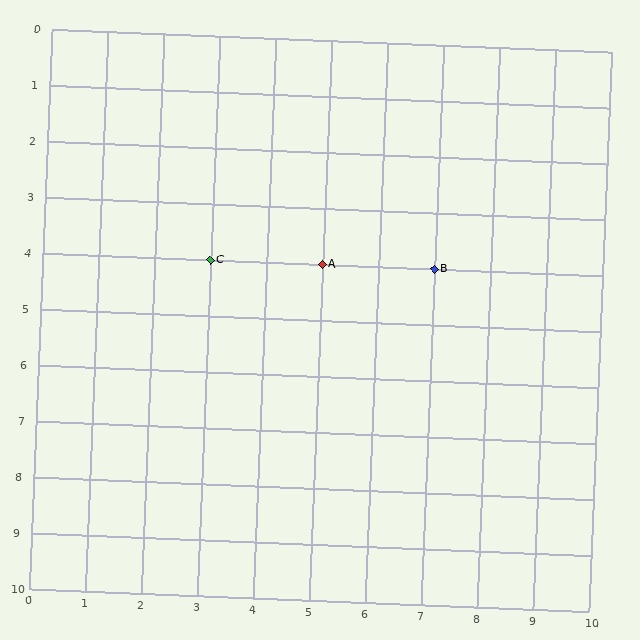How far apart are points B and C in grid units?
Points B and C are 4 columns apart.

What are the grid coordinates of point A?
Point A is at grid coordinates (5, 4).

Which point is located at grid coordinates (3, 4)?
Point C is at (3, 4).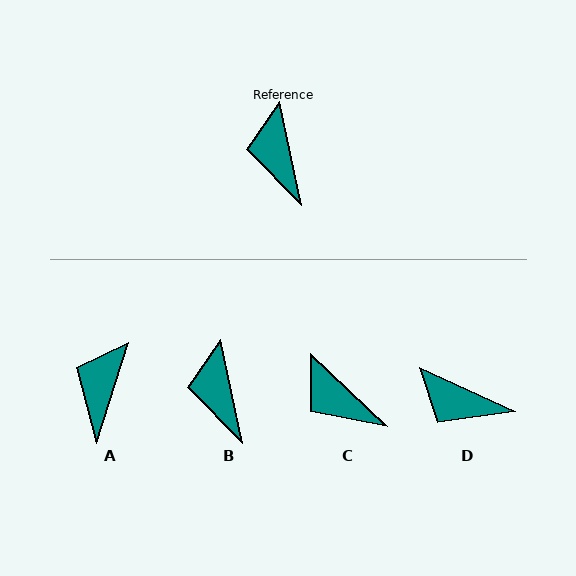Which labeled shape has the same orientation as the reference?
B.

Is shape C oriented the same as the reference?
No, it is off by about 34 degrees.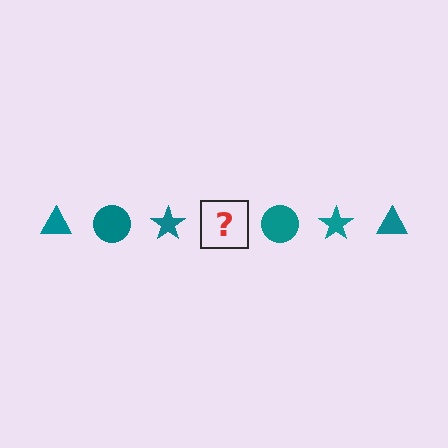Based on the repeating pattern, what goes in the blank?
The blank should be a teal triangle.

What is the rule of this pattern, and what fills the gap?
The rule is that the pattern cycles through triangle, circle, star shapes in teal. The gap should be filled with a teal triangle.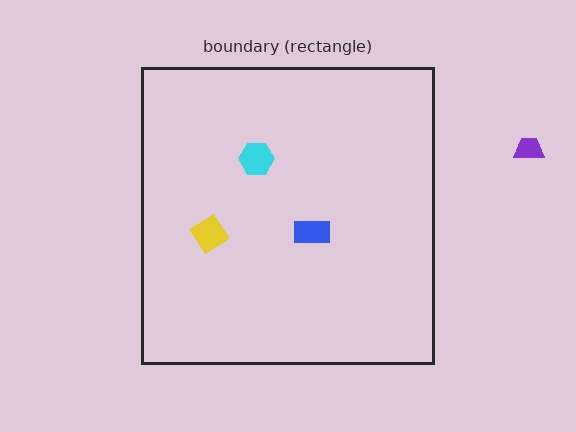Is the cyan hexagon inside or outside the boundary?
Inside.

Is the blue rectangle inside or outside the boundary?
Inside.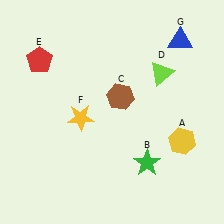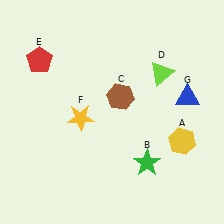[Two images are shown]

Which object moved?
The blue triangle (G) moved down.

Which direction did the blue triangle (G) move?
The blue triangle (G) moved down.